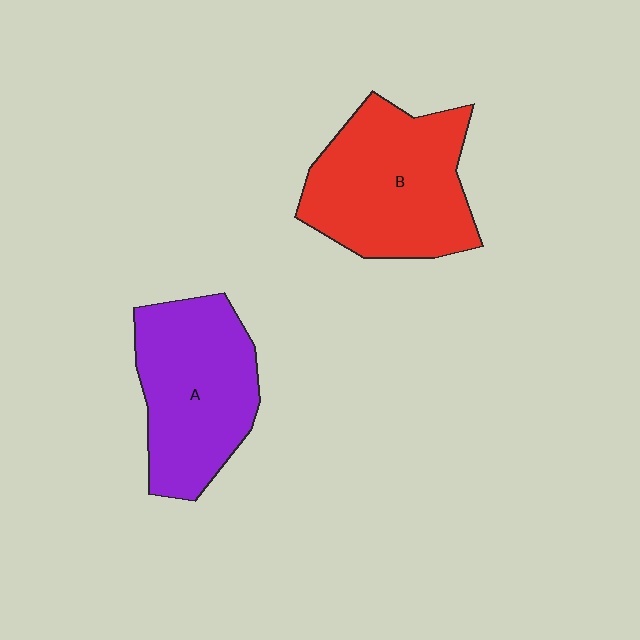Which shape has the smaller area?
Shape A (purple).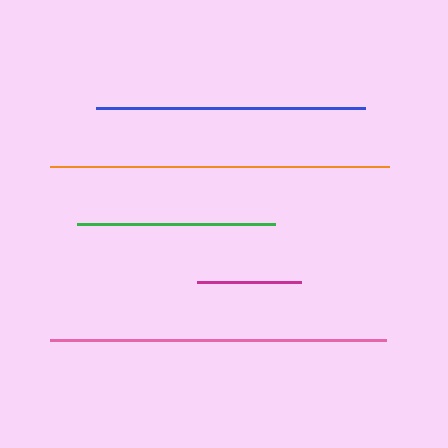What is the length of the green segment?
The green segment is approximately 197 pixels long.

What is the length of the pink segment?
The pink segment is approximately 336 pixels long.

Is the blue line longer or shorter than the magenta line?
The blue line is longer than the magenta line.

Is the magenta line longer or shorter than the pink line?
The pink line is longer than the magenta line.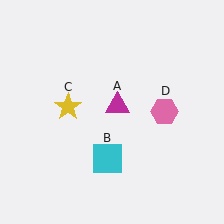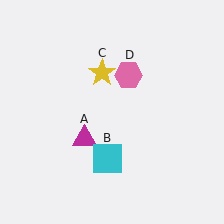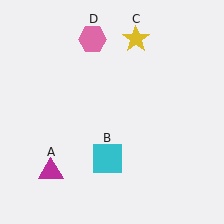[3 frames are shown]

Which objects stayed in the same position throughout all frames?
Cyan square (object B) remained stationary.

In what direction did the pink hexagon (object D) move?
The pink hexagon (object D) moved up and to the left.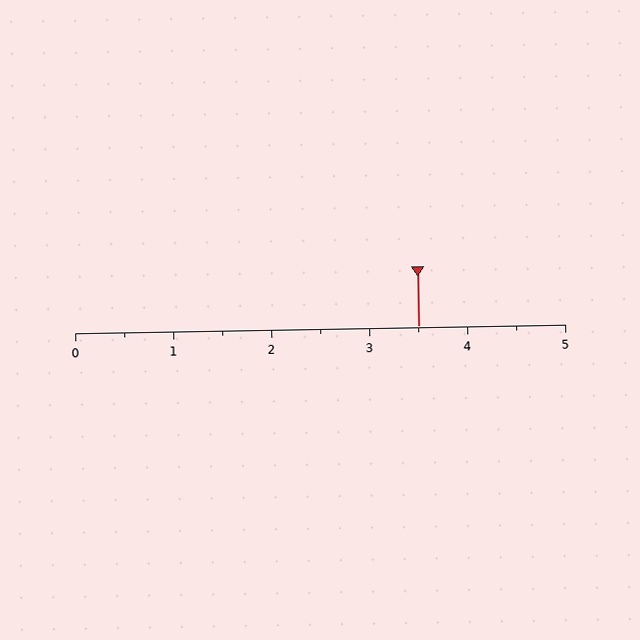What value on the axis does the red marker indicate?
The marker indicates approximately 3.5.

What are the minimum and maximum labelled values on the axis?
The axis runs from 0 to 5.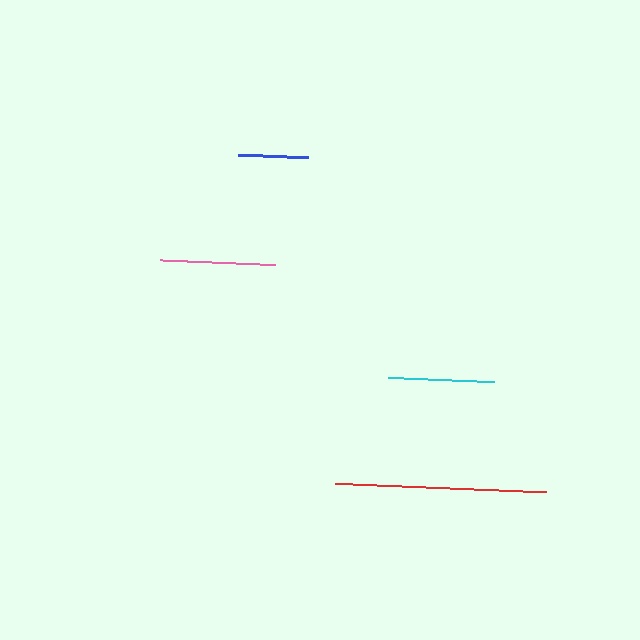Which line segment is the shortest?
The blue line is the shortest at approximately 70 pixels.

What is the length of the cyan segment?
The cyan segment is approximately 107 pixels long.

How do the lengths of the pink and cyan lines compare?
The pink and cyan lines are approximately the same length.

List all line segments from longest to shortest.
From longest to shortest: red, pink, cyan, blue.